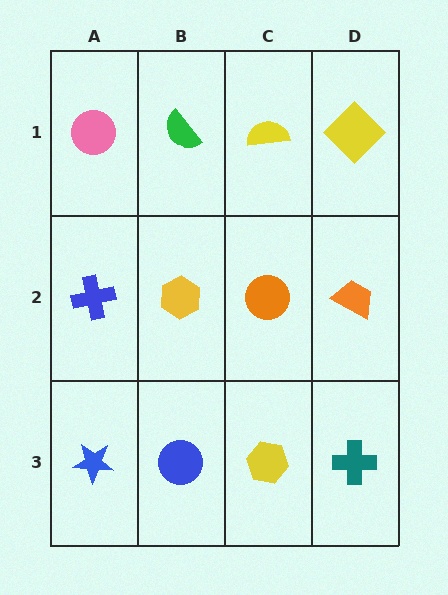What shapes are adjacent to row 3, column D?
An orange trapezoid (row 2, column D), a yellow hexagon (row 3, column C).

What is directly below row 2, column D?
A teal cross.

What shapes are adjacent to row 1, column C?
An orange circle (row 2, column C), a green semicircle (row 1, column B), a yellow diamond (row 1, column D).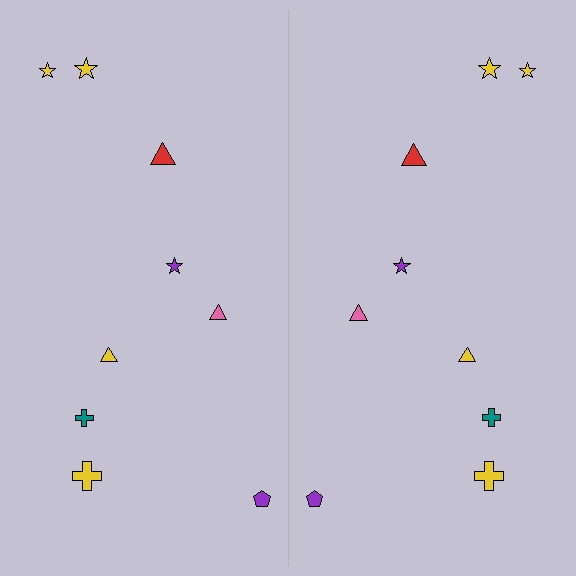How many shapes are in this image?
There are 18 shapes in this image.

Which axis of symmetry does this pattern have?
The pattern has a vertical axis of symmetry running through the center of the image.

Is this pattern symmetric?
Yes, this pattern has bilateral (reflection) symmetry.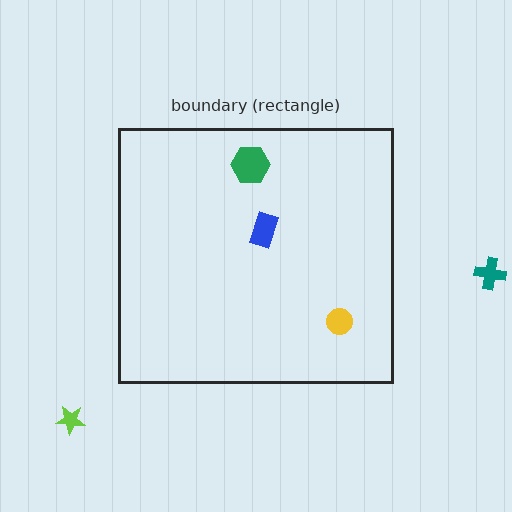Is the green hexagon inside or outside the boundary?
Inside.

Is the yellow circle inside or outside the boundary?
Inside.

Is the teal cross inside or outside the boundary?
Outside.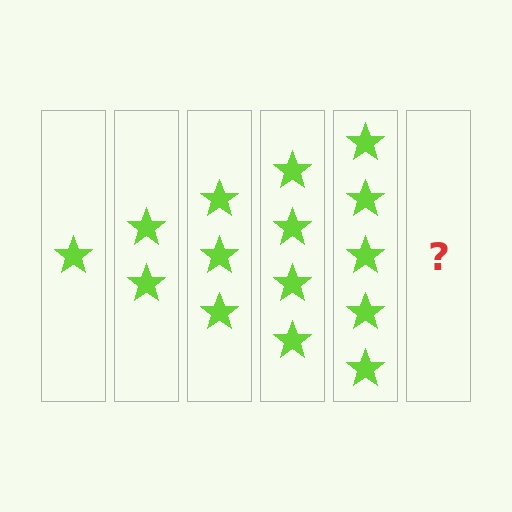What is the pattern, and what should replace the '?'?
The pattern is that each step adds one more star. The '?' should be 6 stars.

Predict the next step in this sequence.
The next step is 6 stars.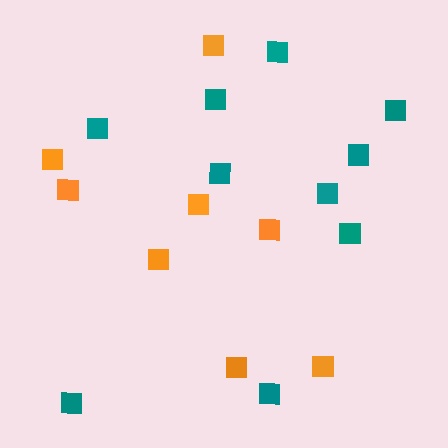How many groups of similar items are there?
There are 2 groups: one group of teal squares (10) and one group of orange squares (8).